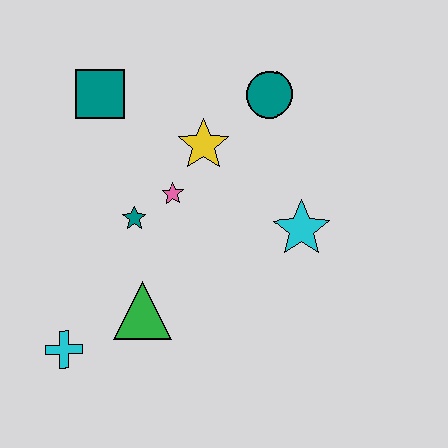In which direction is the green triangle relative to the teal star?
The green triangle is below the teal star.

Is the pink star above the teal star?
Yes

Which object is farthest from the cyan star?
The cyan cross is farthest from the cyan star.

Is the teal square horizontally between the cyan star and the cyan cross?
Yes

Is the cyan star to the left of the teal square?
No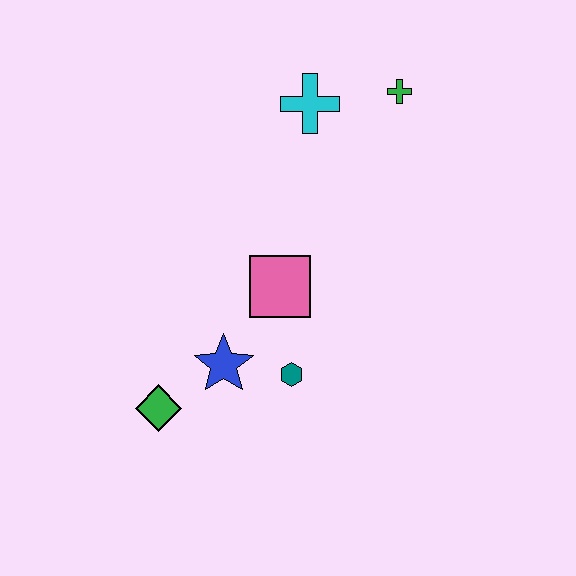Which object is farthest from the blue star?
The green cross is farthest from the blue star.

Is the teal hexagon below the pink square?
Yes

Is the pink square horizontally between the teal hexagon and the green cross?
No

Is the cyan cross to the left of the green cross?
Yes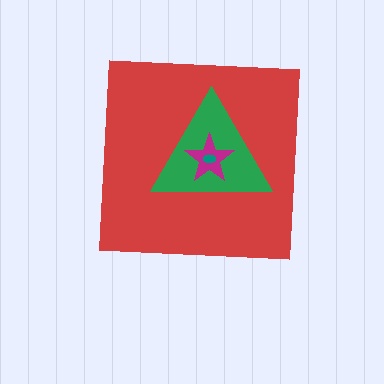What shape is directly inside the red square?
The green triangle.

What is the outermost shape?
The red square.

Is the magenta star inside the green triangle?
Yes.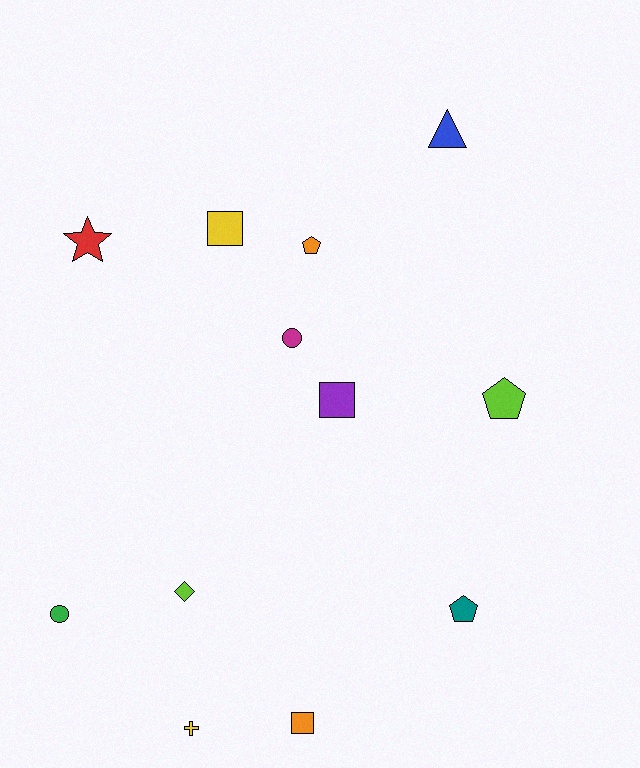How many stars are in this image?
There is 1 star.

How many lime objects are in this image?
There are 2 lime objects.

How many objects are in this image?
There are 12 objects.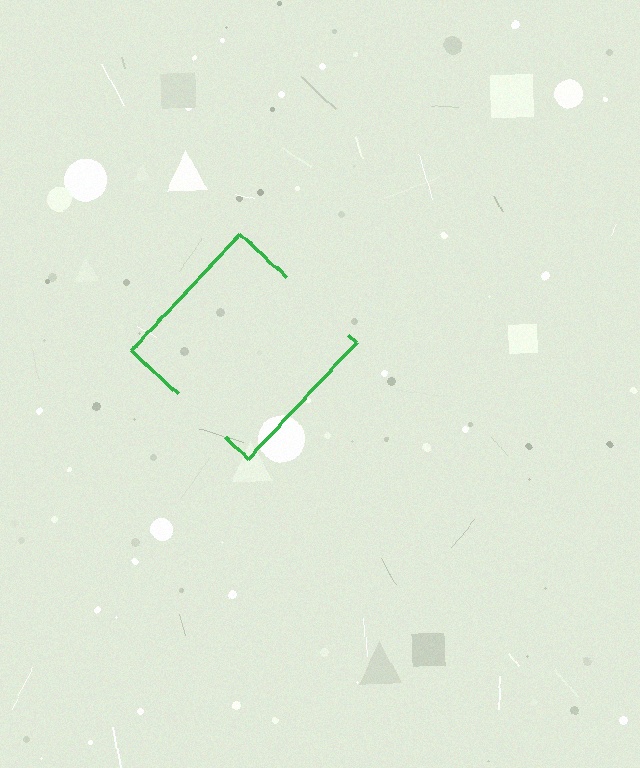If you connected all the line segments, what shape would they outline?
They would outline a diamond.